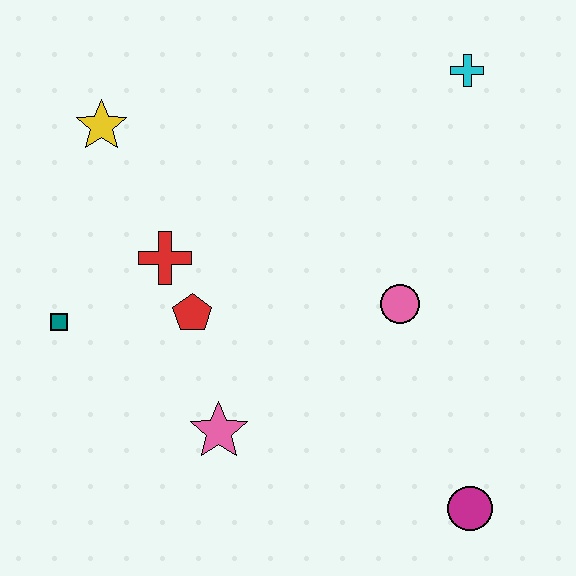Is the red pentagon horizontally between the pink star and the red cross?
Yes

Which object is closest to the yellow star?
The red cross is closest to the yellow star.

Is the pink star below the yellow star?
Yes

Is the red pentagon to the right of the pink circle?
No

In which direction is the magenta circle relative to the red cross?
The magenta circle is to the right of the red cross.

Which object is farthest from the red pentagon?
The cyan cross is farthest from the red pentagon.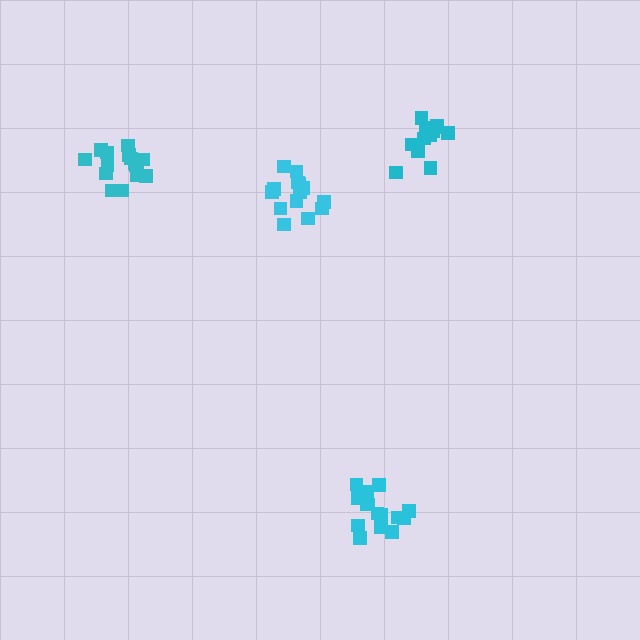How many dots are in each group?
Group 1: 14 dots, Group 2: 13 dots, Group 3: 16 dots, Group 4: 15 dots (58 total).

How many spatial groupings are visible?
There are 4 spatial groupings.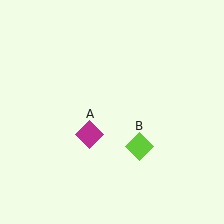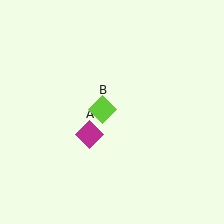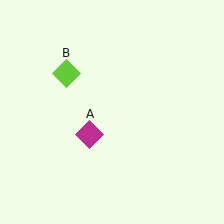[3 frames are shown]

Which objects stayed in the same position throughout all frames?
Magenta diamond (object A) remained stationary.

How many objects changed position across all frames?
1 object changed position: lime diamond (object B).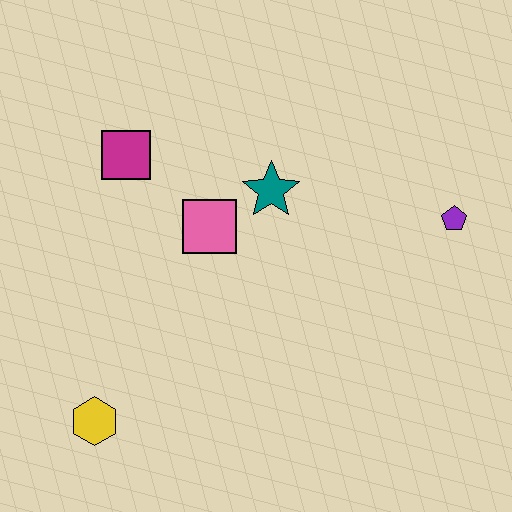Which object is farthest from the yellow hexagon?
The purple pentagon is farthest from the yellow hexagon.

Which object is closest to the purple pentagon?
The teal star is closest to the purple pentagon.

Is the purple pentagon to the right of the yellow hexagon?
Yes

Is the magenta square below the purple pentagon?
No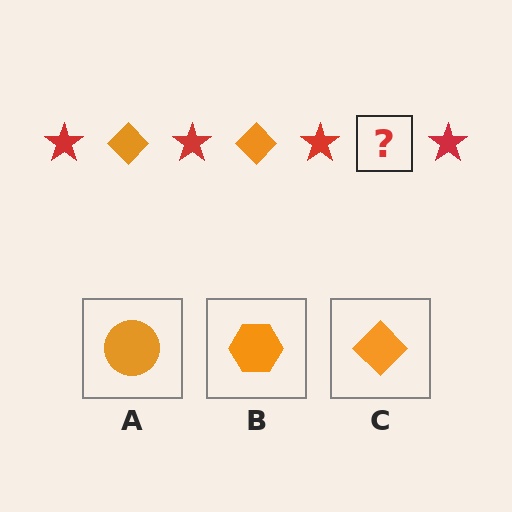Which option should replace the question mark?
Option C.